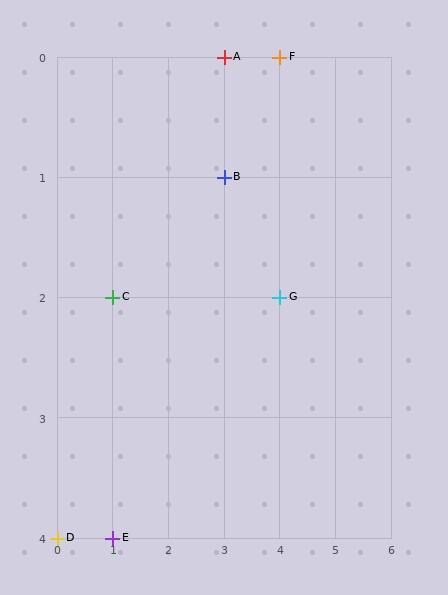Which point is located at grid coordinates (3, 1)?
Point B is at (3, 1).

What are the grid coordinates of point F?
Point F is at grid coordinates (4, 0).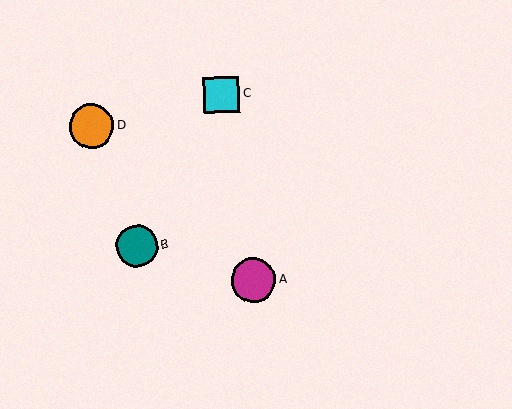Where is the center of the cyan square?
The center of the cyan square is at (221, 94).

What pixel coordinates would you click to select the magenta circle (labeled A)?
Click at (254, 280) to select the magenta circle A.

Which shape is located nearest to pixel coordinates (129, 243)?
The teal circle (labeled B) at (137, 246) is nearest to that location.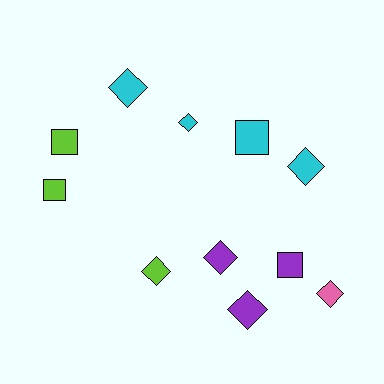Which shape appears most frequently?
Diamond, with 7 objects.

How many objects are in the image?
There are 11 objects.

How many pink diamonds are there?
There is 1 pink diamond.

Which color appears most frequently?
Cyan, with 4 objects.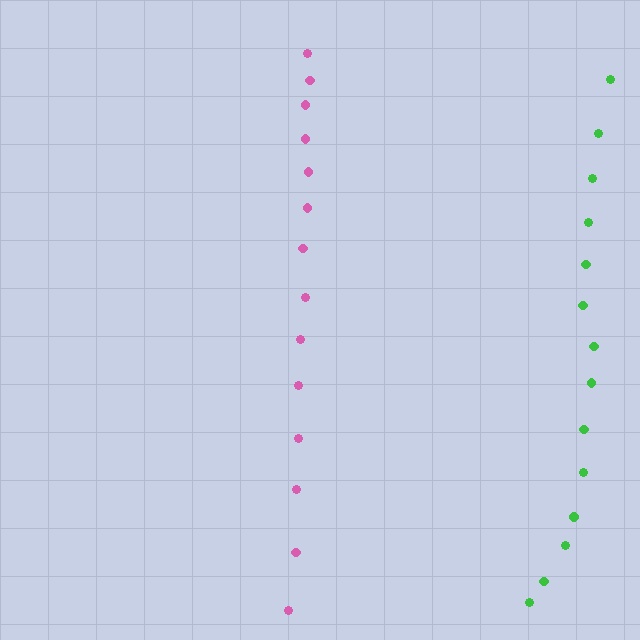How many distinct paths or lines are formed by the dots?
There are 2 distinct paths.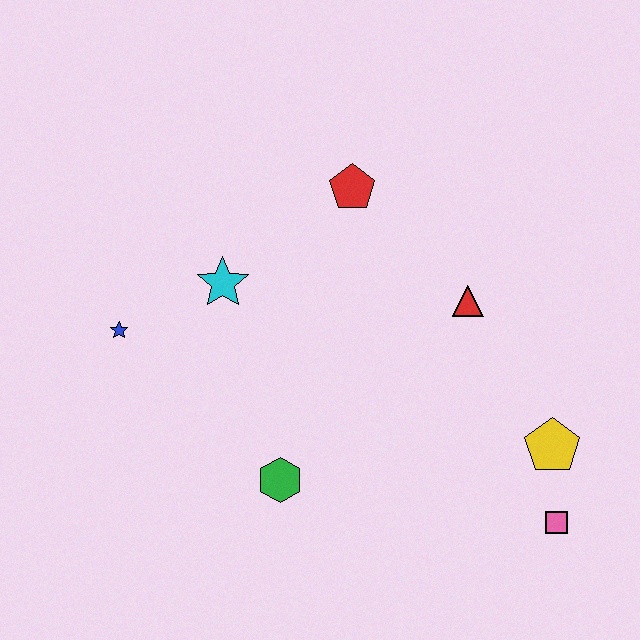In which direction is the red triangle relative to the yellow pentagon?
The red triangle is above the yellow pentagon.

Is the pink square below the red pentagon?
Yes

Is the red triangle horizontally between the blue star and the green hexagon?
No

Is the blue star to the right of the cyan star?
No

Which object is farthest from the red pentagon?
The pink square is farthest from the red pentagon.